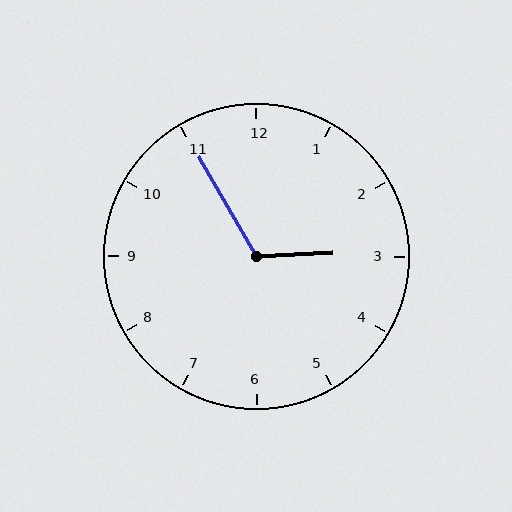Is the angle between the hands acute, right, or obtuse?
It is obtuse.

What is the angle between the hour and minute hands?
Approximately 118 degrees.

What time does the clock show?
2:55.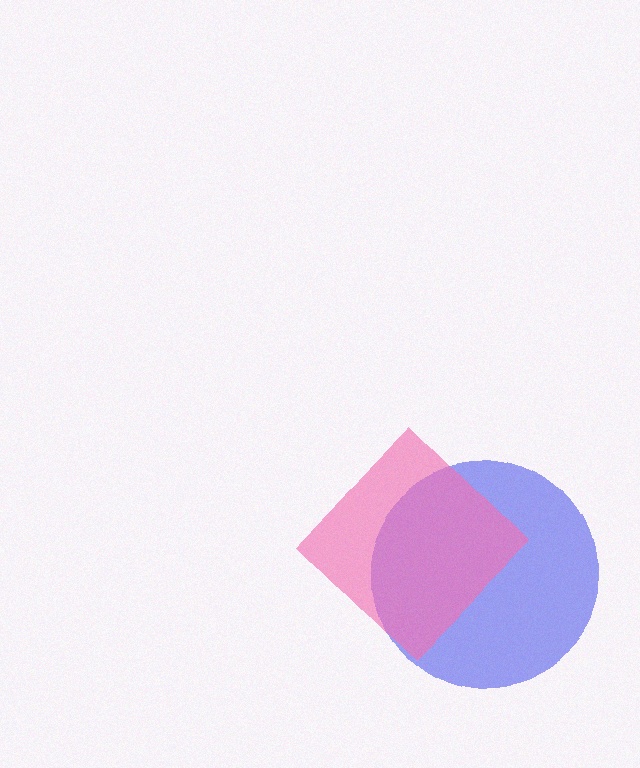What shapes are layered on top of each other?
The layered shapes are: a blue circle, a pink diamond.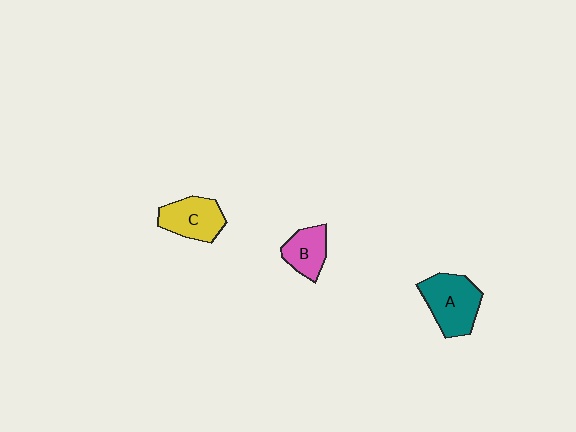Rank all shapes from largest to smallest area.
From largest to smallest: A (teal), C (yellow), B (pink).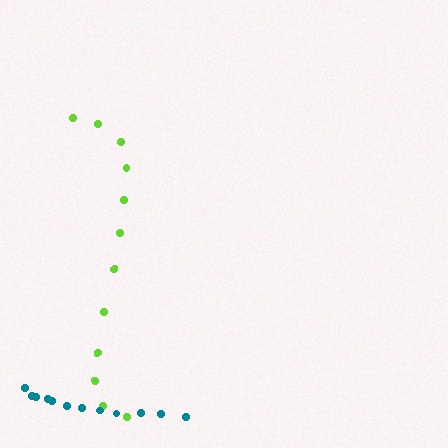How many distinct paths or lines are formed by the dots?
There are 2 distinct paths.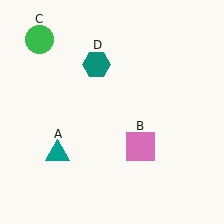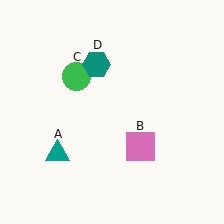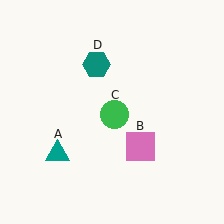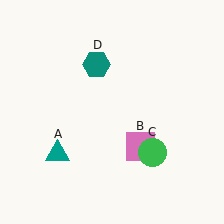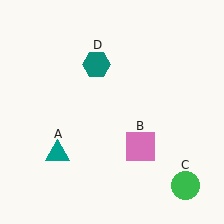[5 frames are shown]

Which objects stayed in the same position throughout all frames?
Teal triangle (object A) and pink square (object B) and teal hexagon (object D) remained stationary.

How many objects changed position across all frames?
1 object changed position: green circle (object C).